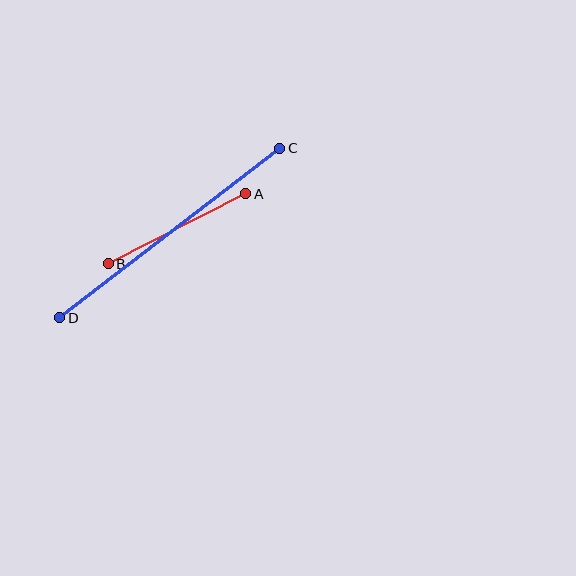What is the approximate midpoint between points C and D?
The midpoint is at approximately (170, 233) pixels.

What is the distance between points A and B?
The distance is approximately 154 pixels.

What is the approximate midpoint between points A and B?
The midpoint is at approximately (177, 229) pixels.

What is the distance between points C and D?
The distance is approximately 278 pixels.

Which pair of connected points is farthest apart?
Points C and D are farthest apart.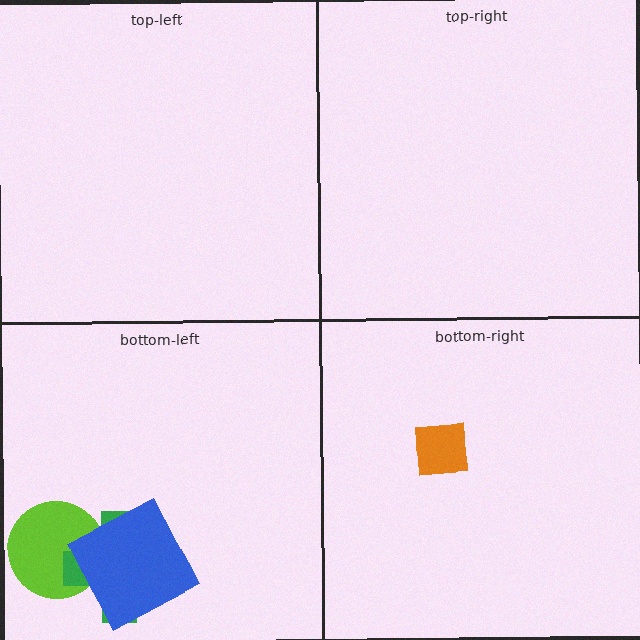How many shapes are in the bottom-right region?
1.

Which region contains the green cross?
The bottom-left region.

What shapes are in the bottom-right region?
The orange square.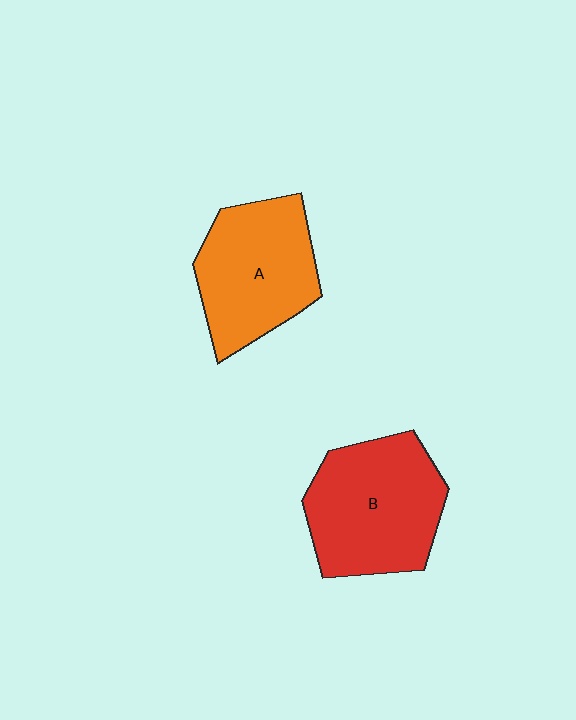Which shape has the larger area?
Shape B (red).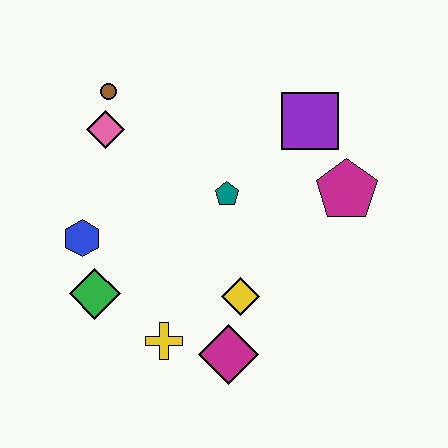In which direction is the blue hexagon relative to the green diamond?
The blue hexagon is above the green diamond.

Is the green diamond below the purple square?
Yes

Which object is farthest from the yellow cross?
The purple square is farthest from the yellow cross.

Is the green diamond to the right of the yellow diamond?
No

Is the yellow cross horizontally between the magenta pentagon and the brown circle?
Yes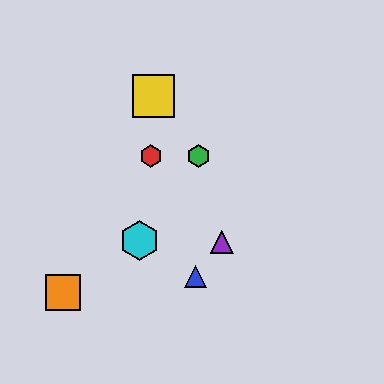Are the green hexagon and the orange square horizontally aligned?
No, the green hexagon is at y≈156 and the orange square is at y≈292.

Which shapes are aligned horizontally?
The red hexagon, the green hexagon are aligned horizontally.